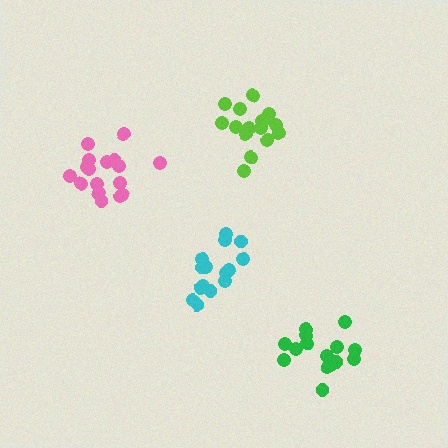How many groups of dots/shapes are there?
There are 4 groups.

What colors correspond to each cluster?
The clusters are colored: cyan, pink, lime, green.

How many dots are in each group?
Group 1: 15 dots, Group 2: 17 dots, Group 3: 16 dots, Group 4: 16 dots (64 total).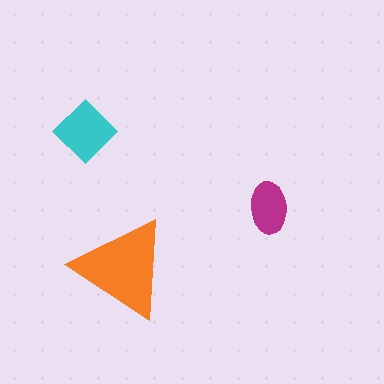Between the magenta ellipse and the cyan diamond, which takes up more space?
The cyan diamond.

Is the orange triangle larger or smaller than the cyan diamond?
Larger.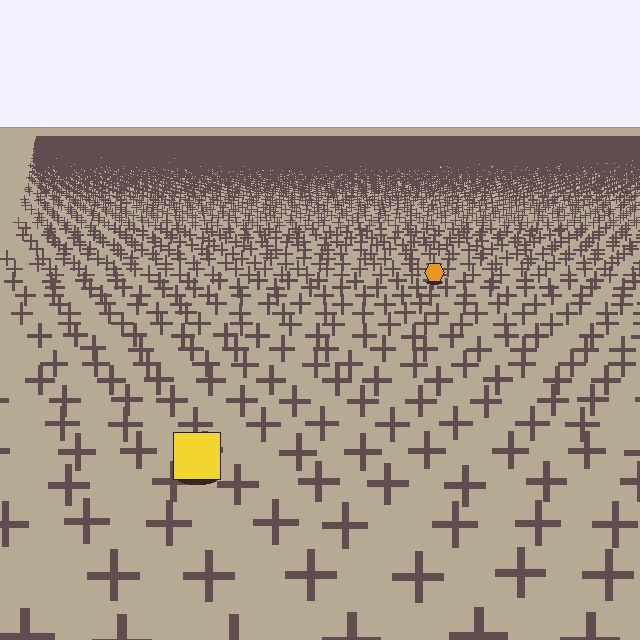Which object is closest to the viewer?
The yellow square is closest. The texture marks near it are larger and more spread out.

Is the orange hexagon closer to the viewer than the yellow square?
No. The yellow square is closer — you can tell from the texture gradient: the ground texture is coarser near it.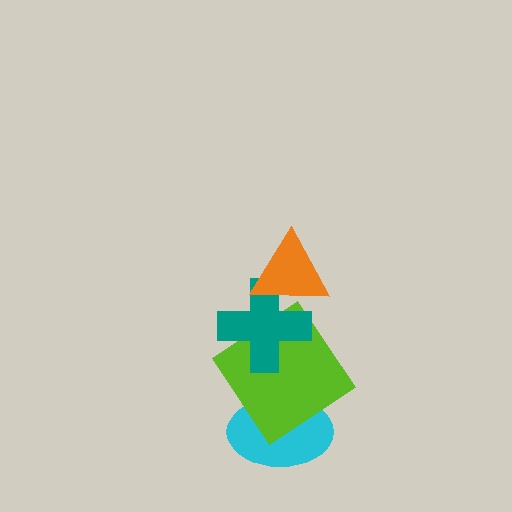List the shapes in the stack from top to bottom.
From top to bottom: the orange triangle, the teal cross, the lime diamond, the cyan ellipse.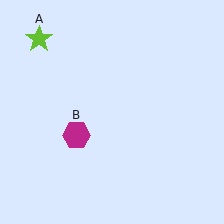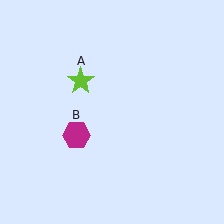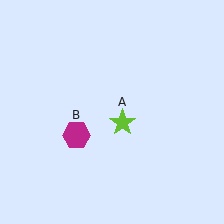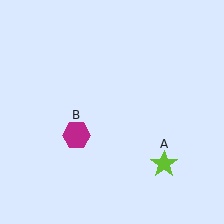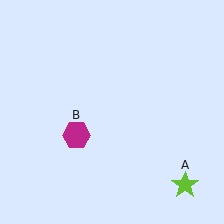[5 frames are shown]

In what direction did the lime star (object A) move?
The lime star (object A) moved down and to the right.